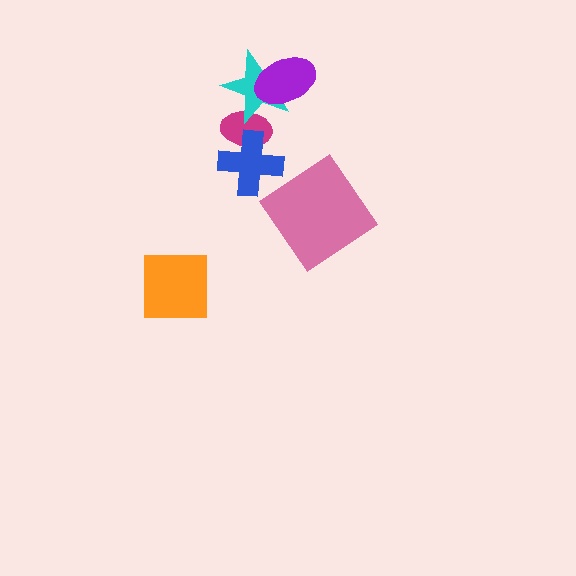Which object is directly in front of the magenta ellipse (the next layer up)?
The cyan star is directly in front of the magenta ellipse.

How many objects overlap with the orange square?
0 objects overlap with the orange square.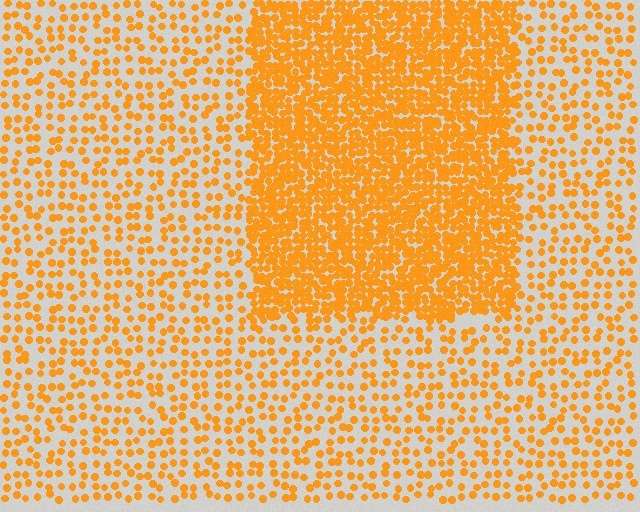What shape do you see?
I see a rectangle.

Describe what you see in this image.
The image contains small orange elements arranged at two different densities. A rectangle-shaped region is visible where the elements are more densely packed than the surrounding area.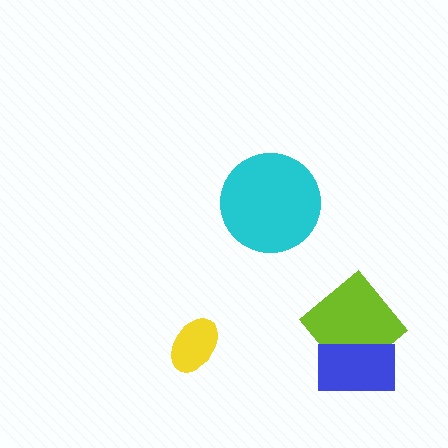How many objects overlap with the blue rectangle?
1 object overlaps with the blue rectangle.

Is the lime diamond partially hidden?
Yes, it is partially covered by another shape.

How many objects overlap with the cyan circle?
0 objects overlap with the cyan circle.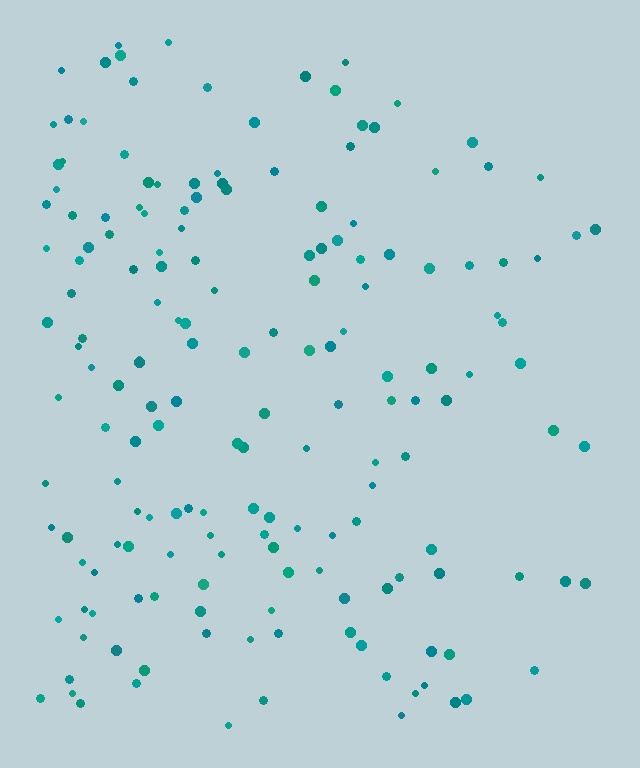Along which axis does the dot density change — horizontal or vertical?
Horizontal.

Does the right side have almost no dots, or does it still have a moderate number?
Still a moderate number, just noticeably fewer than the left.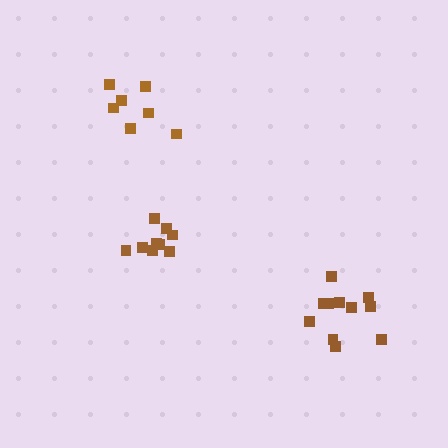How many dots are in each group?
Group 1: 9 dots, Group 2: 7 dots, Group 3: 11 dots (27 total).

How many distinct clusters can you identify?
There are 3 distinct clusters.